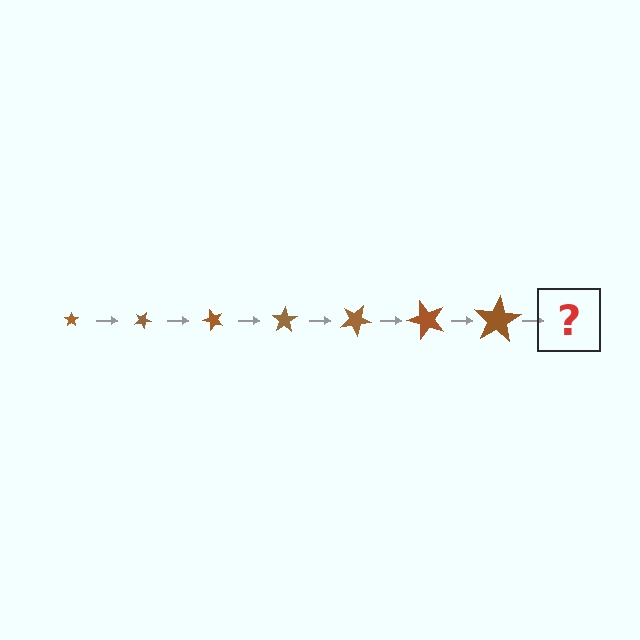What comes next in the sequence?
The next element should be a star, larger than the previous one and rotated 175 degrees from the start.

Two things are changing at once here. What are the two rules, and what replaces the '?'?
The two rules are that the star grows larger each step and it rotates 25 degrees each step. The '?' should be a star, larger than the previous one and rotated 175 degrees from the start.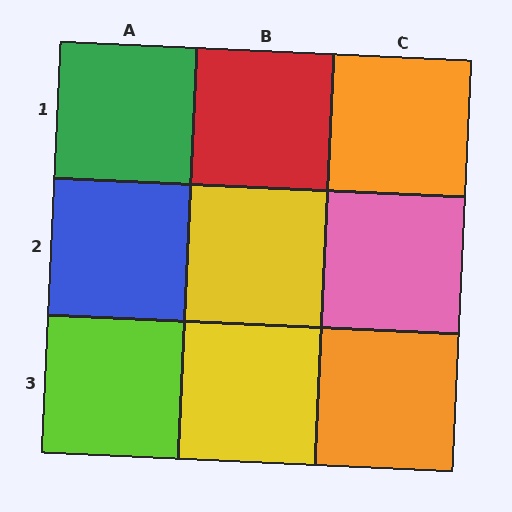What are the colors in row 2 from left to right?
Blue, yellow, pink.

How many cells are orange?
2 cells are orange.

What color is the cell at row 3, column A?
Lime.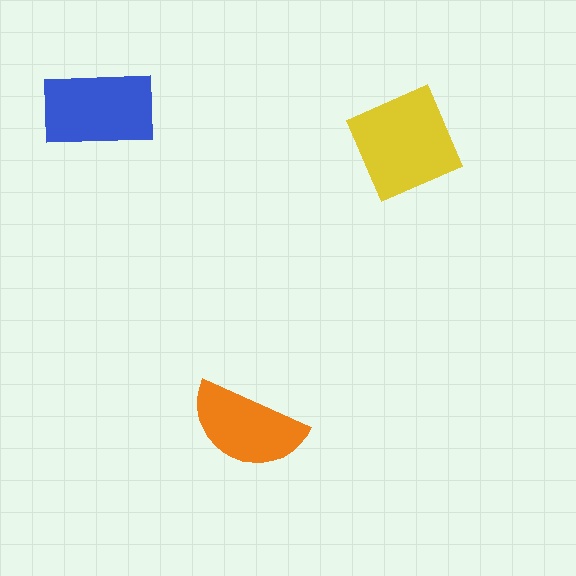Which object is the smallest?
The orange semicircle.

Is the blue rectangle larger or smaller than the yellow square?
Smaller.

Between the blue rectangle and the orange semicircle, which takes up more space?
The blue rectangle.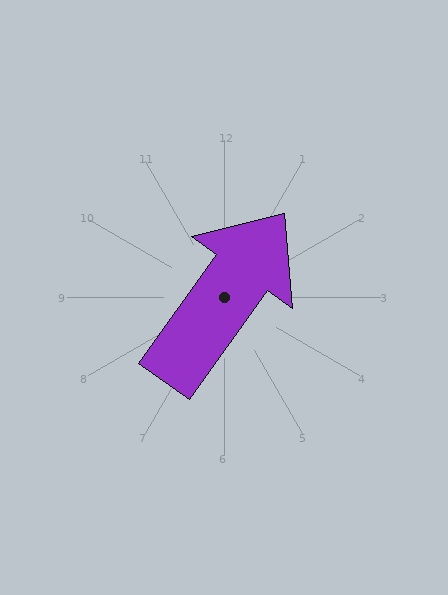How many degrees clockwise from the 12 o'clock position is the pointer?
Approximately 36 degrees.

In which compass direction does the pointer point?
Northeast.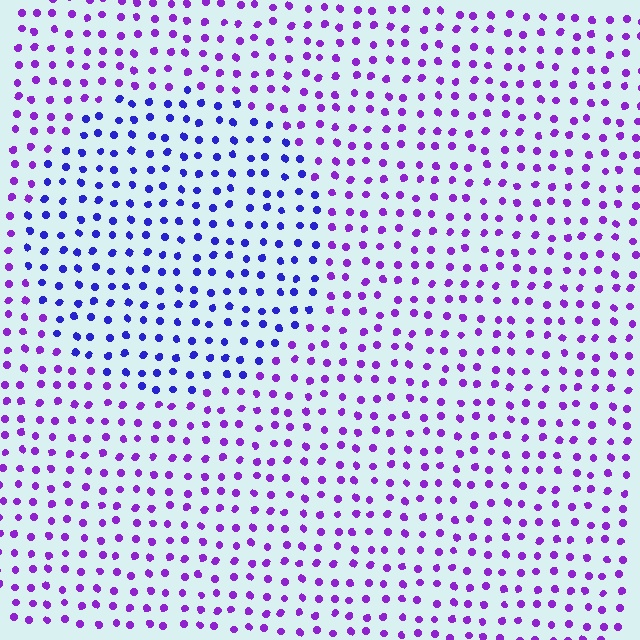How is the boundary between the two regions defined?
The boundary is defined purely by a slight shift in hue (about 37 degrees). Spacing, size, and orientation are identical on both sides.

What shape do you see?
I see a circle.